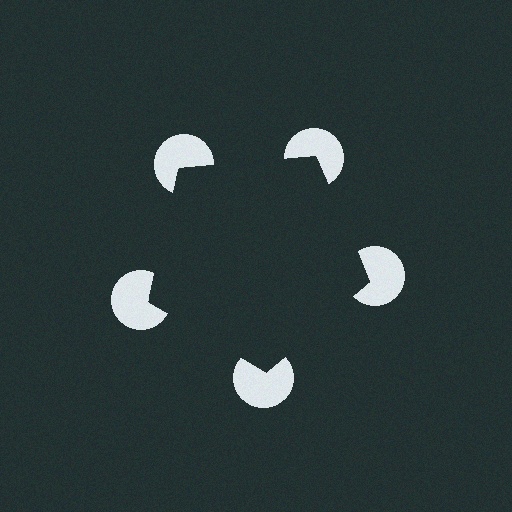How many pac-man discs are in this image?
There are 5 — one at each vertex of the illusory pentagon.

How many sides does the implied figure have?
5 sides.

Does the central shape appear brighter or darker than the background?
It typically appears slightly darker than the background, even though no actual brightness change is drawn.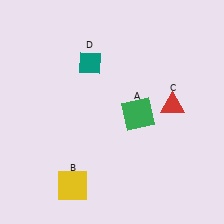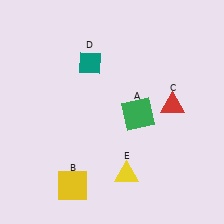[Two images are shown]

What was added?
A yellow triangle (E) was added in Image 2.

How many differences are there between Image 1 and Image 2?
There is 1 difference between the two images.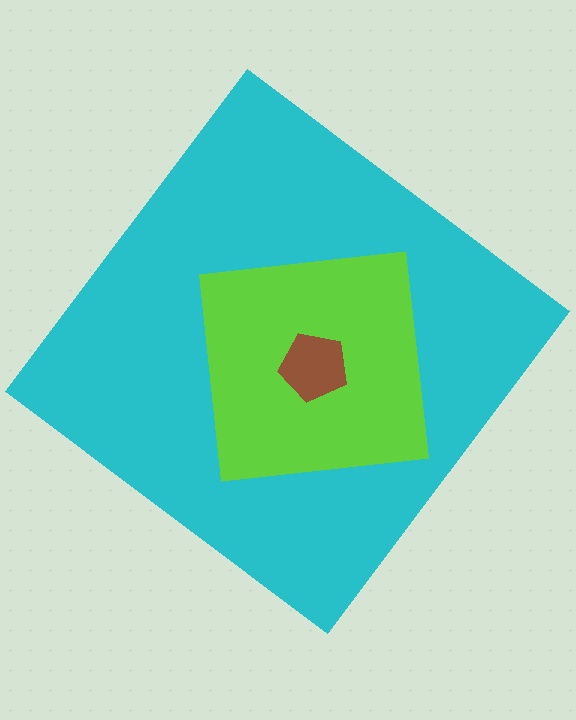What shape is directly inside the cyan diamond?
The lime square.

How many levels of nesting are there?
3.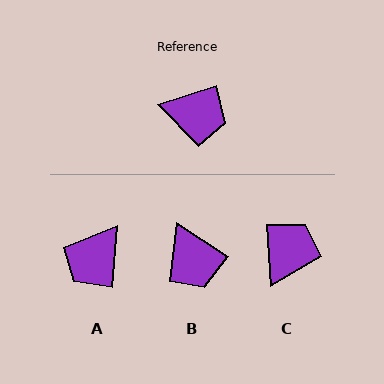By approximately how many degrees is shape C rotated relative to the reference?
Approximately 76 degrees counter-clockwise.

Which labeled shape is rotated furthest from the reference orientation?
A, about 113 degrees away.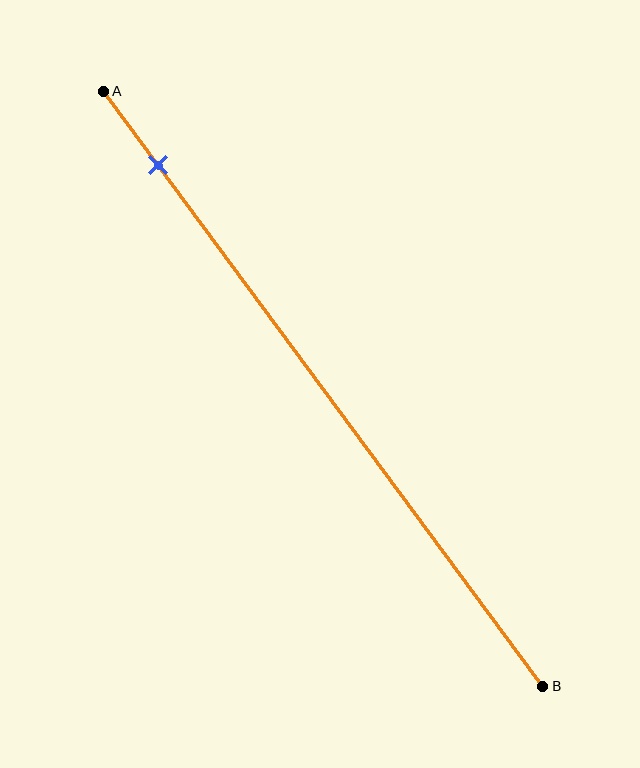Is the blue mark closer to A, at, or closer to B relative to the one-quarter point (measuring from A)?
The blue mark is closer to point A than the one-quarter point of segment AB.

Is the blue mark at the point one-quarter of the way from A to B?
No, the mark is at about 10% from A, not at the 25% one-quarter point.